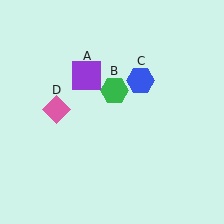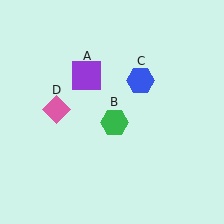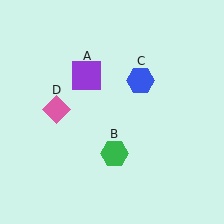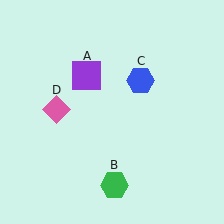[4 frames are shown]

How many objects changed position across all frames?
1 object changed position: green hexagon (object B).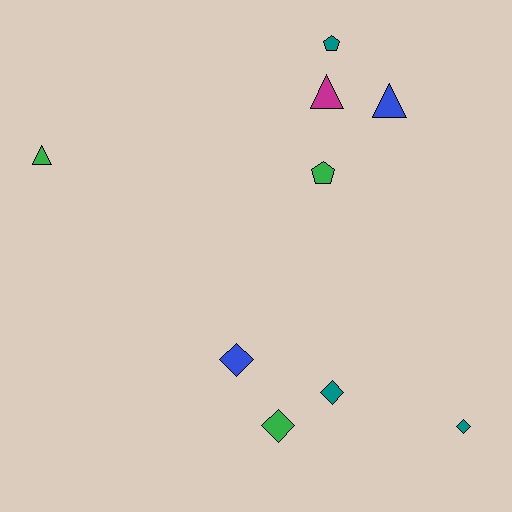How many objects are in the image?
There are 9 objects.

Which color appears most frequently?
Green, with 3 objects.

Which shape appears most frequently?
Diamond, with 4 objects.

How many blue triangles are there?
There is 1 blue triangle.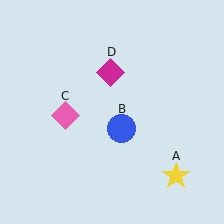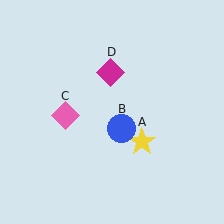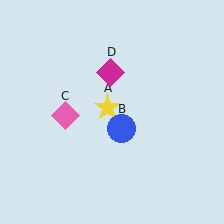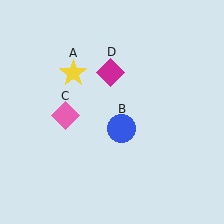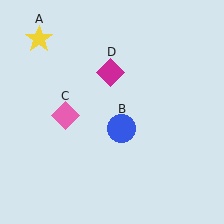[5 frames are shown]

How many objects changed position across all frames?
1 object changed position: yellow star (object A).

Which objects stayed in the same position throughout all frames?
Blue circle (object B) and pink diamond (object C) and magenta diamond (object D) remained stationary.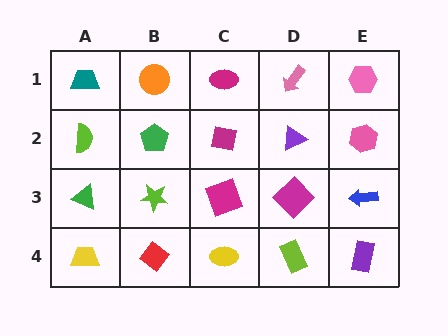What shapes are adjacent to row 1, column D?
A purple triangle (row 2, column D), a magenta ellipse (row 1, column C), a pink hexagon (row 1, column E).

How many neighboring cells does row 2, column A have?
3.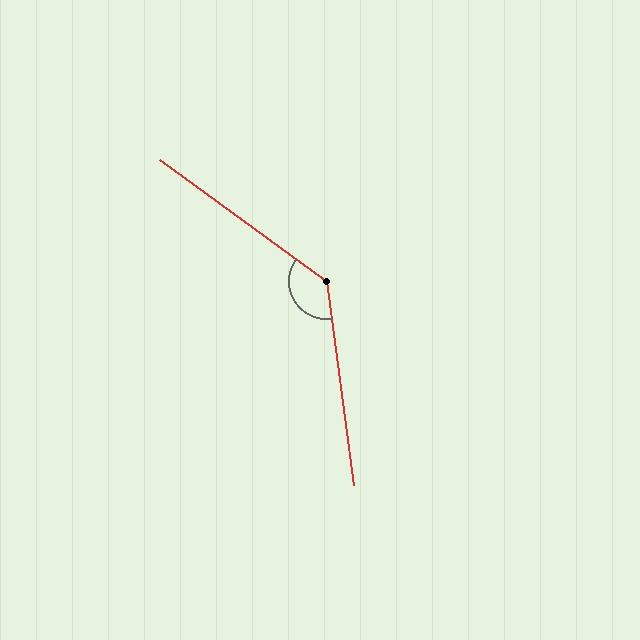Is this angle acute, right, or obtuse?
It is obtuse.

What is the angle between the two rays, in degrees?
Approximately 134 degrees.